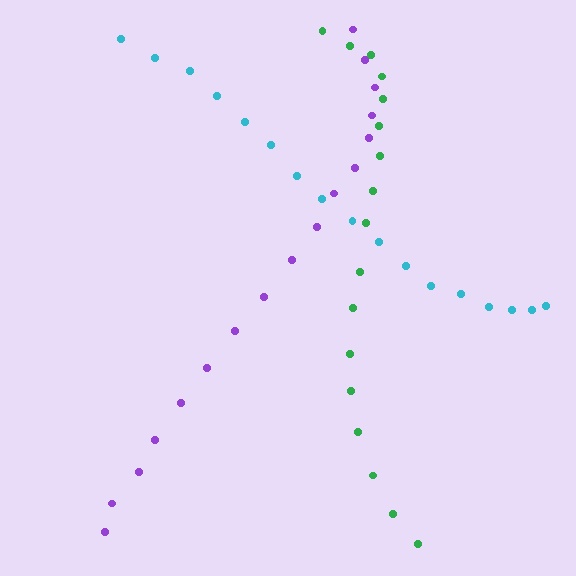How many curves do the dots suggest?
There are 3 distinct paths.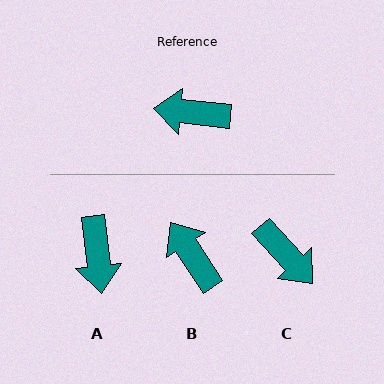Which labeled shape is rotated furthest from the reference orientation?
C, about 138 degrees away.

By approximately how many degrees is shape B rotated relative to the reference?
Approximately 51 degrees clockwise.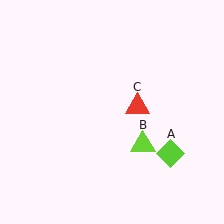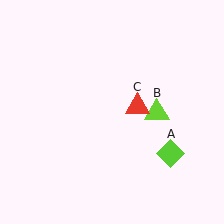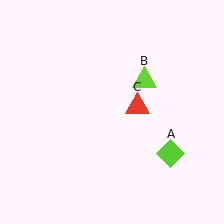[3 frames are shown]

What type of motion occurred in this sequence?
The lime triangle (object B) rotated counterclockwise around the center of the scene.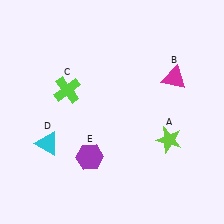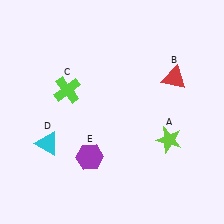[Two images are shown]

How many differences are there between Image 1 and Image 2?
There is 1 difference between the two images.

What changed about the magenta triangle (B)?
In Image 1, B is magenta. In Image 2, it changed to red.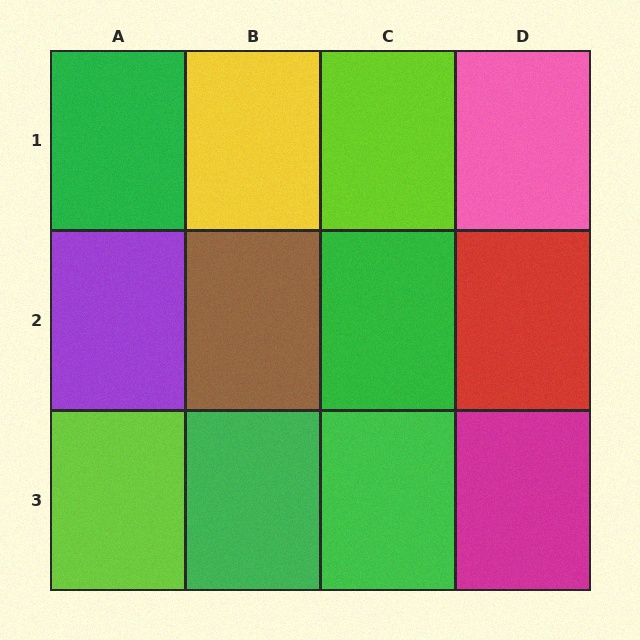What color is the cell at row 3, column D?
Magenta.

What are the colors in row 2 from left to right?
Purple, brown, green, red.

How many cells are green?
4 cells are green.